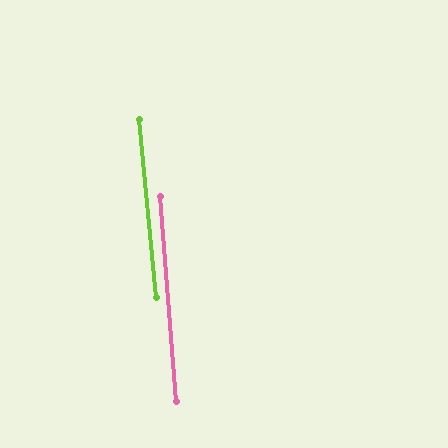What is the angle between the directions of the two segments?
Approximately 1 degree.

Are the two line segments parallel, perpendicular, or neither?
Parallel — their directions differ by only 1.1°.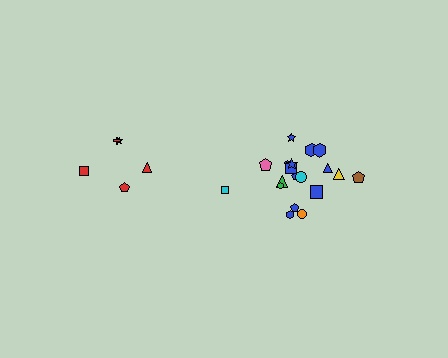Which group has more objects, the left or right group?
The right group.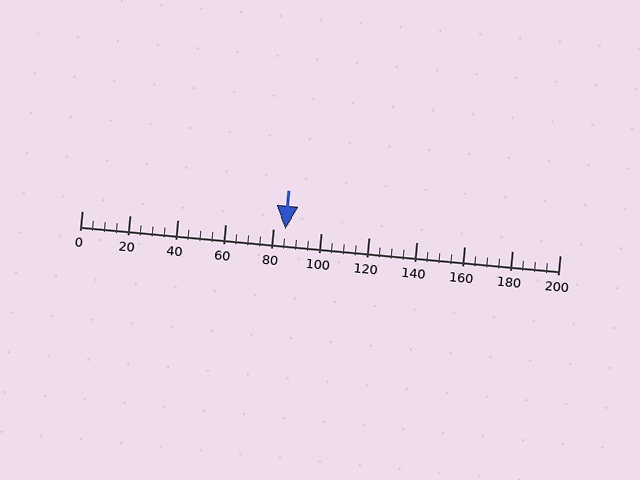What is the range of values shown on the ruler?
The ruler shows values from 0 to 200.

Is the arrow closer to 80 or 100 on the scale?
The arrow is closer to 80.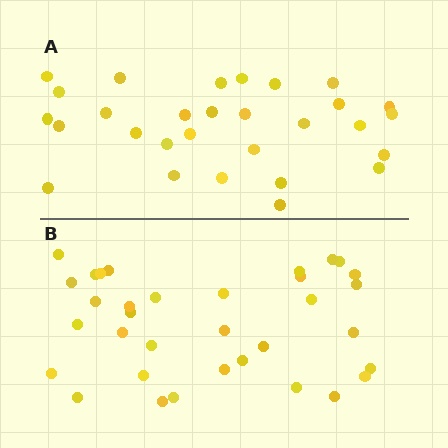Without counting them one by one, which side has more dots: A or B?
Region B (the bottom region) has more dots.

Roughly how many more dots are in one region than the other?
Region B has about 5 more dots than region A.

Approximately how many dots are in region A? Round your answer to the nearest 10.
About 30 dots. (The exact count is 29, which rounds to 30.)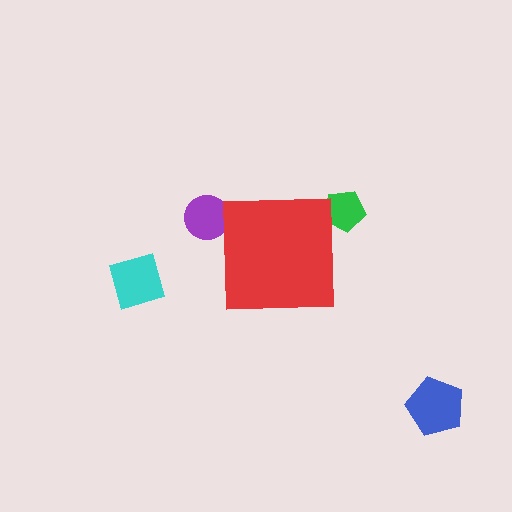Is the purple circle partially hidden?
Yes, the purple circle is partially hidden behind the red square.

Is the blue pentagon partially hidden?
No, the blue pentagon is fully visible.